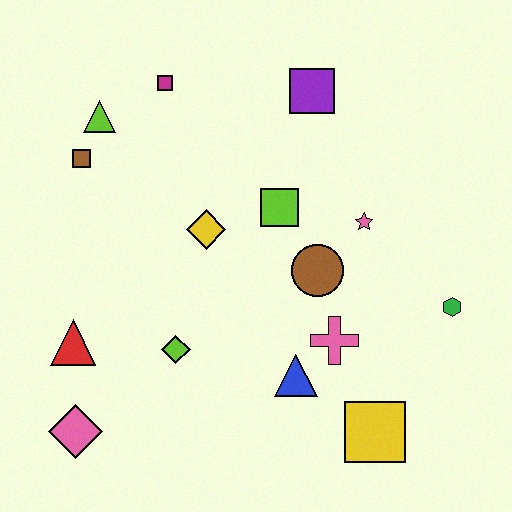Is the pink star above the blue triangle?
Yes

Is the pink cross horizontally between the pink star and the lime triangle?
Yes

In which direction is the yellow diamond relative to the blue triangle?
The yellow diamond is above the blue triangle.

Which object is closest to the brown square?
The lime triangle is closest to the brown square.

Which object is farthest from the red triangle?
The green hexagon is farthest from the red triangle.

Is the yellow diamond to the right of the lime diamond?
Yes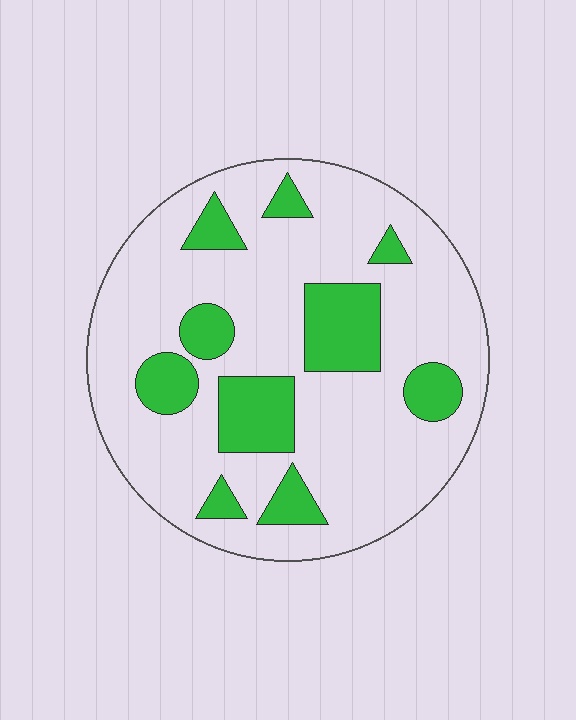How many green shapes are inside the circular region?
10.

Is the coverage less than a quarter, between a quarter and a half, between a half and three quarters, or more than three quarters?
Less than a quarter.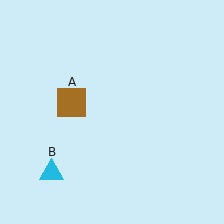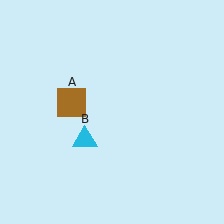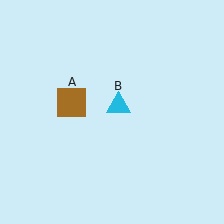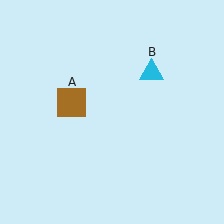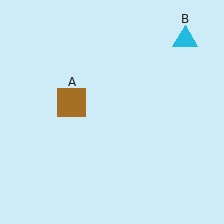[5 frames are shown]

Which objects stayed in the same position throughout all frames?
Brown square (object A) remained stationary.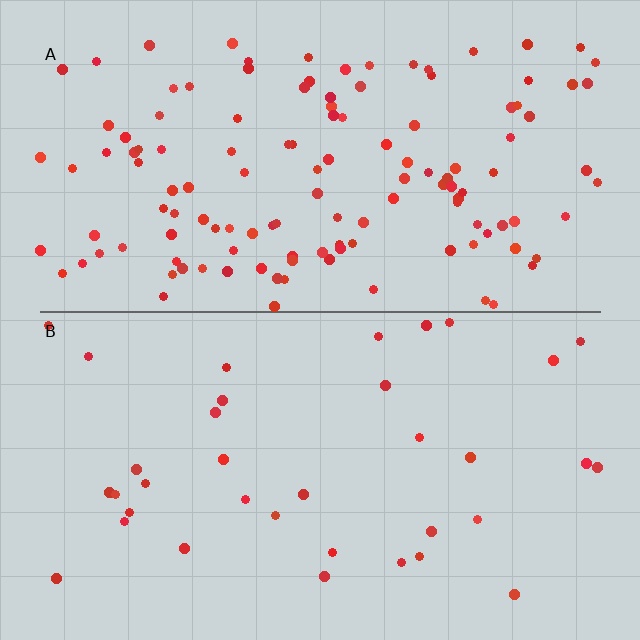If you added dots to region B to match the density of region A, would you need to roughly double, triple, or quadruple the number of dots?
Approximately quadruple.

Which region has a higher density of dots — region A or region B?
A (the top).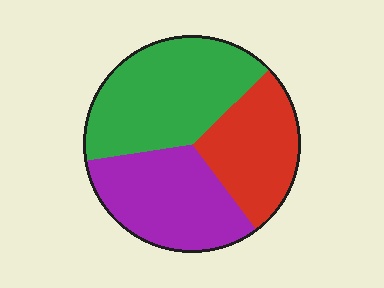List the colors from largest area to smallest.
From largest to smallest: green, purple, red.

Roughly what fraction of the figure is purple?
Purple takes up between a quarter and a half of the figure.